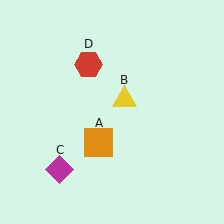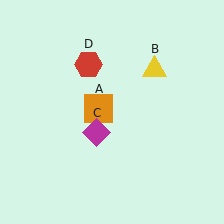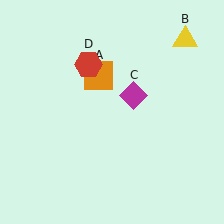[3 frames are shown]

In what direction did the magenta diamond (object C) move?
The magenta diamond (object C) moved up and to the right.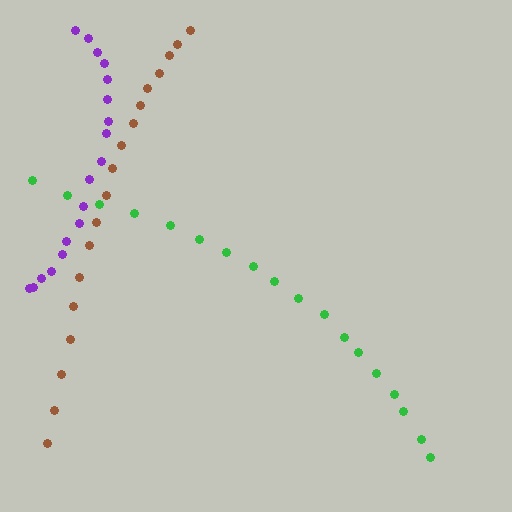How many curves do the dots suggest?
There are 3 distinct paths.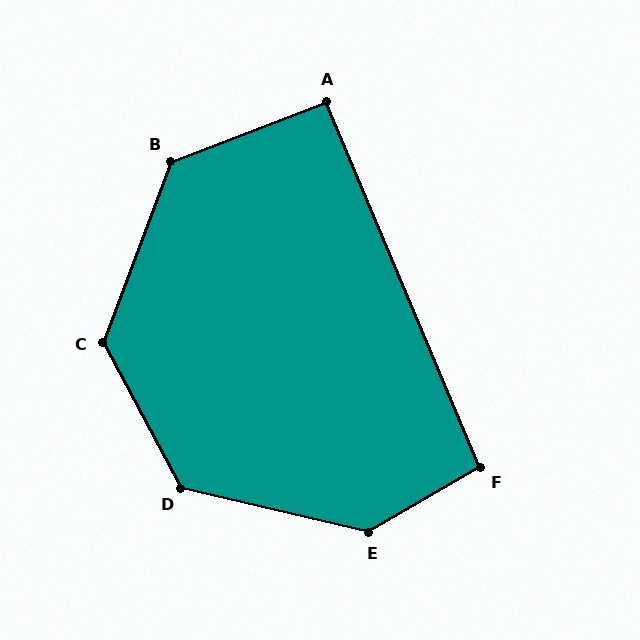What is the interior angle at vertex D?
Approximately 132 degrees (obtuse).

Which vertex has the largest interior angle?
E, at approximately 137 degrees.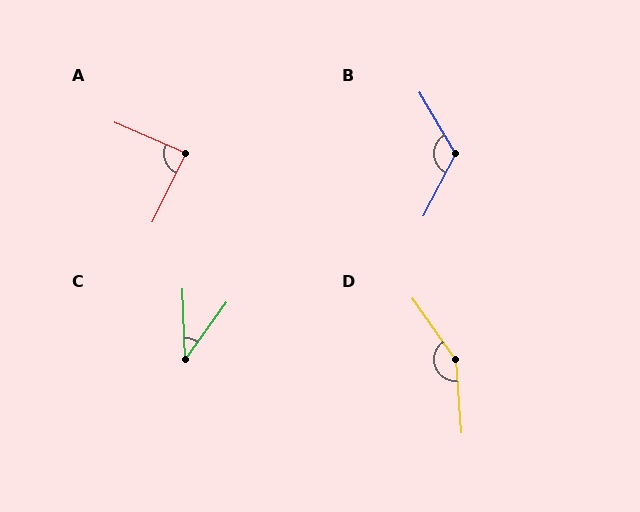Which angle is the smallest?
C, at approximately 38 degrees.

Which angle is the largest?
D, at approximately 150 degrees.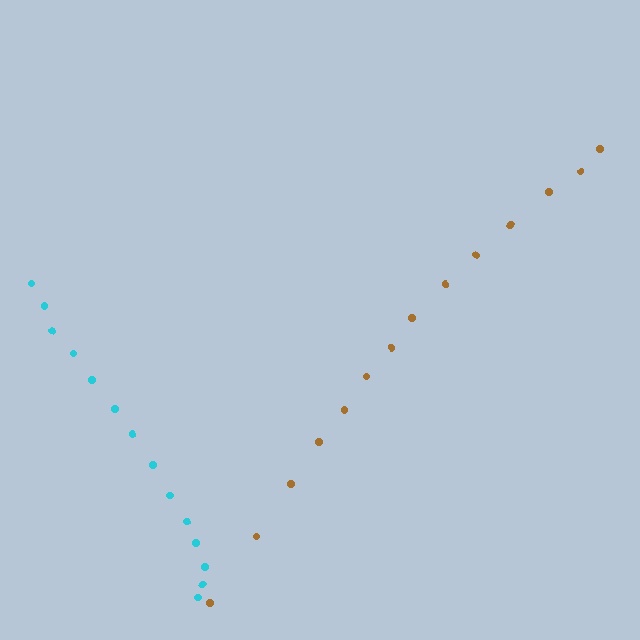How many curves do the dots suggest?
There are 2 distinct paths.